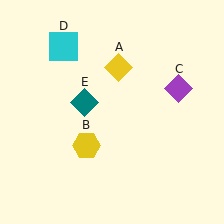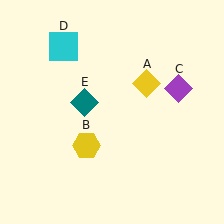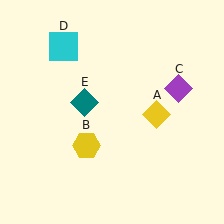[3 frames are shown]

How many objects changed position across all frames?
1 object changed position: yellow diamond (object A).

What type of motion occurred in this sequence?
The yellow diamond (object A) rotated clockwise around the center of the scene.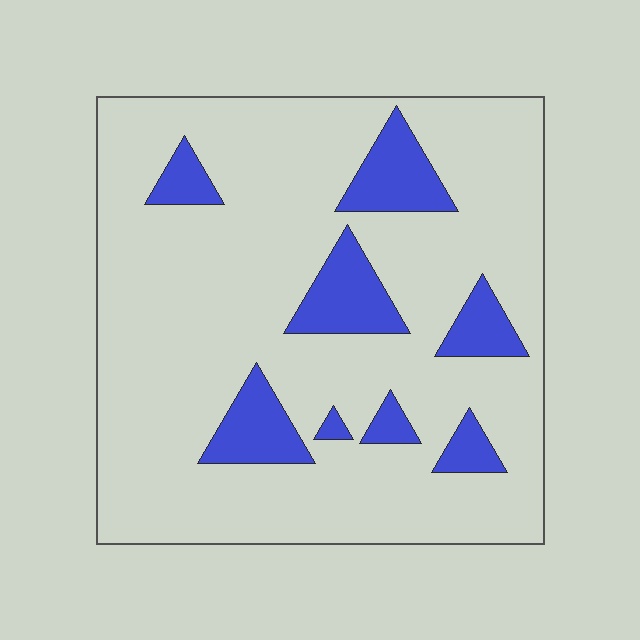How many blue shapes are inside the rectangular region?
8.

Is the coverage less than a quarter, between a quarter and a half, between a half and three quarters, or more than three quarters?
Less than a quarter.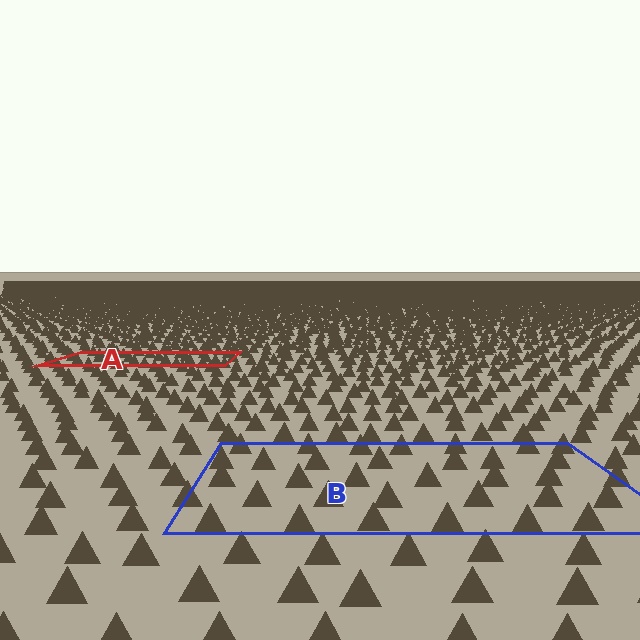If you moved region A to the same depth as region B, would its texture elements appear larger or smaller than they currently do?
They would appear larger. At a closer depth, the same texture elements are projected at a bigger on-screen size.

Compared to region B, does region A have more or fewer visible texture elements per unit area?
Region A has more texture elements per unit area — they are packed more densely because it is farther away.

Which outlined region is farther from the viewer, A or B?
Region A is farther from the viewer — the texture elements inside it appear smaller and more densely packed.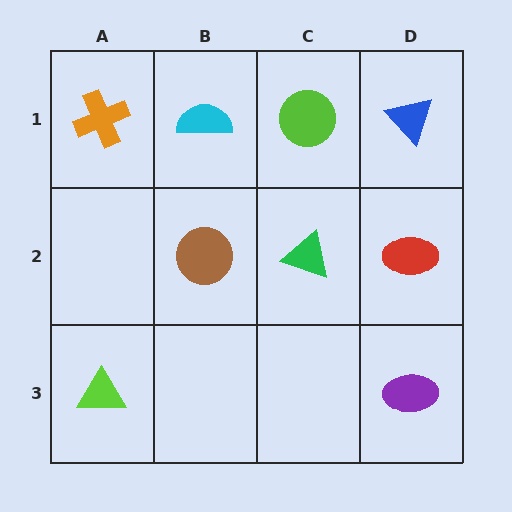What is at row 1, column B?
A cyan semicircle.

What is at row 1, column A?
An orange cross.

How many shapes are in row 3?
2 shapes.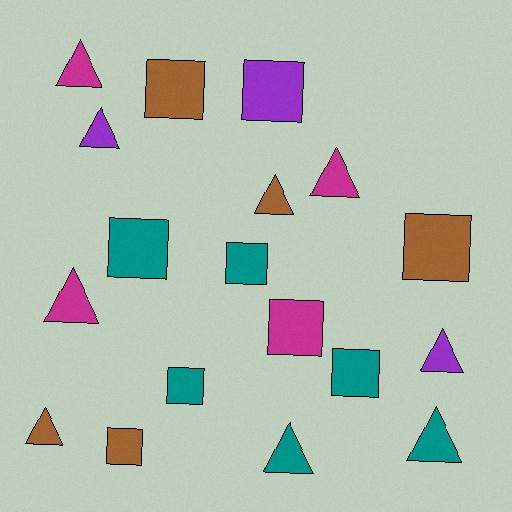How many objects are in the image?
There are 18 objects.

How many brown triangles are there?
There are 2 brown triangles.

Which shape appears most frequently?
Square, with 9 objects.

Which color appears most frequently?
Teal, with 6 objects.